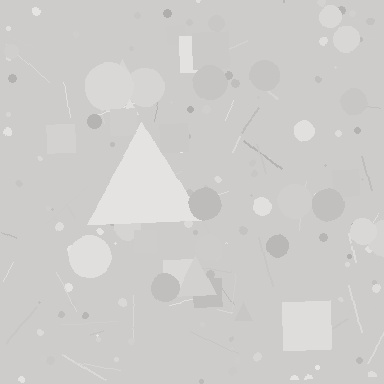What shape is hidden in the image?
A triangle is hidden in the image.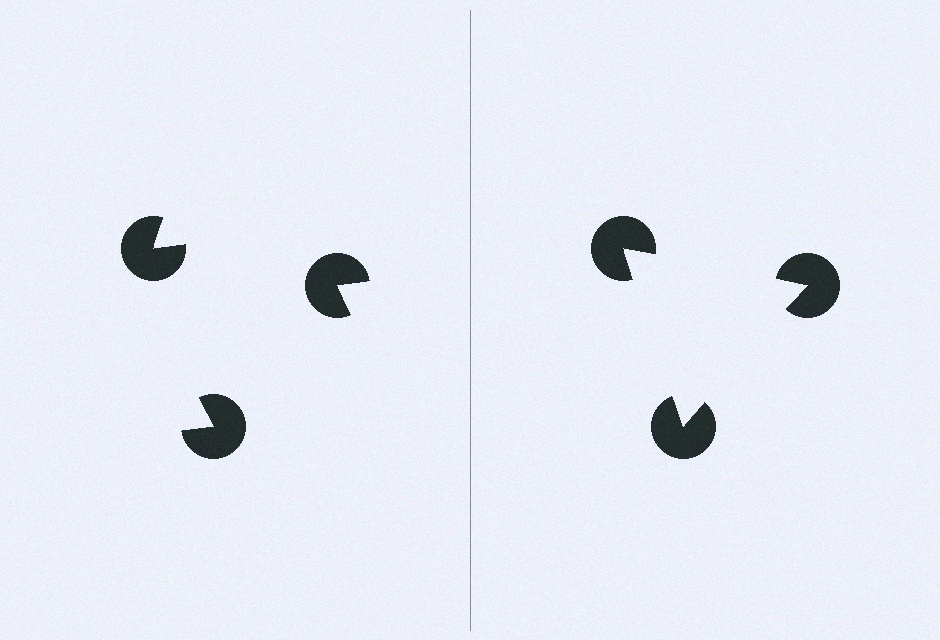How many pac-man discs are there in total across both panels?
6 — 3 on each side.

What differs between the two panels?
The pac-man discs are positioned identically on both sides; only the wedge orientations differ. On the right they align to a triangle; on the left they are misaligned.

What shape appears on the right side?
An illusory triangle.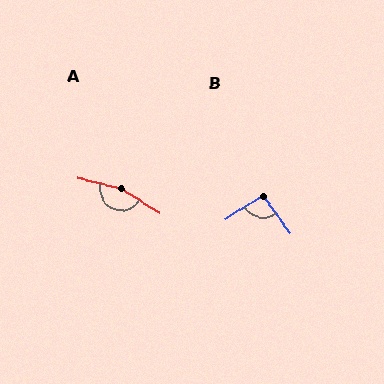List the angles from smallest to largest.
B (94°), A (161°).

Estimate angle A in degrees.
Approximately 161 degrees.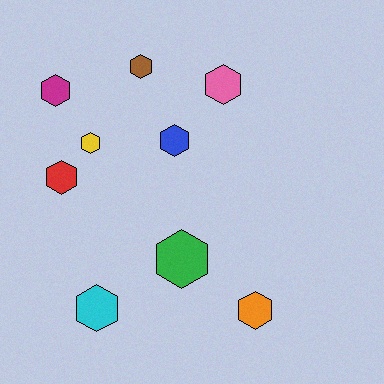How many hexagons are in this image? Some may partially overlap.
There are 9 hexagons.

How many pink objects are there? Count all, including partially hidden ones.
There is 1 pink object.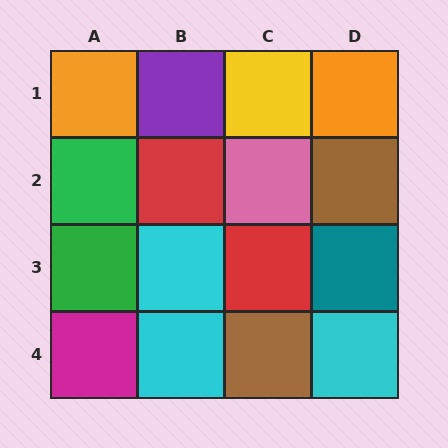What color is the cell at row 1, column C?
Yellow.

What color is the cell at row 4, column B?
Cyan.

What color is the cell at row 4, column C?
Brown.